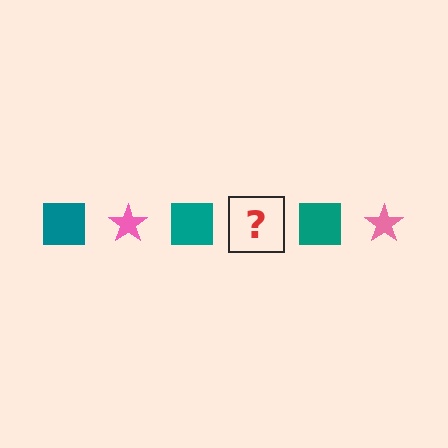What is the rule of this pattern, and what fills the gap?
The rule is that the pattern alternates between teal square and pink star. The gap should be filled with a pink star.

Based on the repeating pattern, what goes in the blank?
The blank should be a pink star.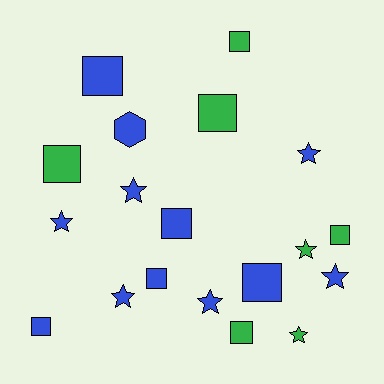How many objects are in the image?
There are 19 objects.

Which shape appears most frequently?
Square, with 10 objects.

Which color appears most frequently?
Blue, with 12 objects.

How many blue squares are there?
There are 5 blue squares.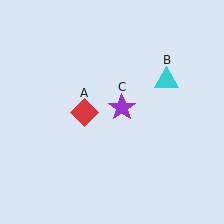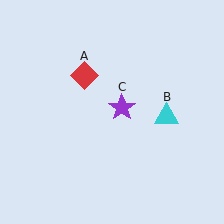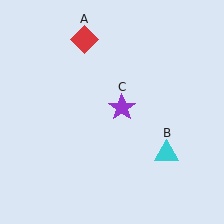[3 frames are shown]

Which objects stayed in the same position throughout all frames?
Purple star (object C) remained stationary.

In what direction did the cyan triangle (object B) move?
The cyan triangle (object B) moved down.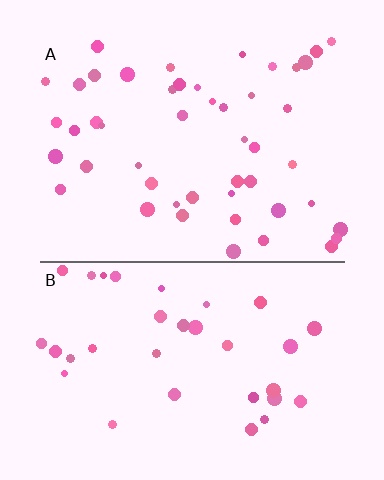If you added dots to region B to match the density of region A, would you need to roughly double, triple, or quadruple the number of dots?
Approximately double.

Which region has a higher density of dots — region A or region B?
A (the top).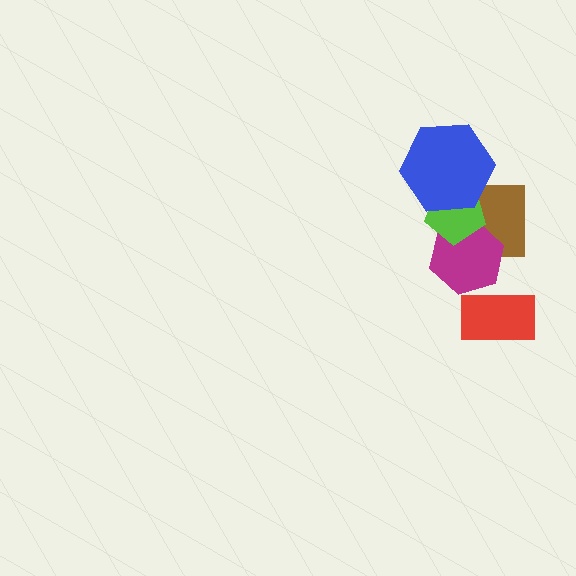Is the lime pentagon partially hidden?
Yes, it is partially covered by another shape.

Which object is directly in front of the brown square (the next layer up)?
The magenta hexagon is directly in front of the brown square.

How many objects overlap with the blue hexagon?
2 objects overlap with the blue hexagon.